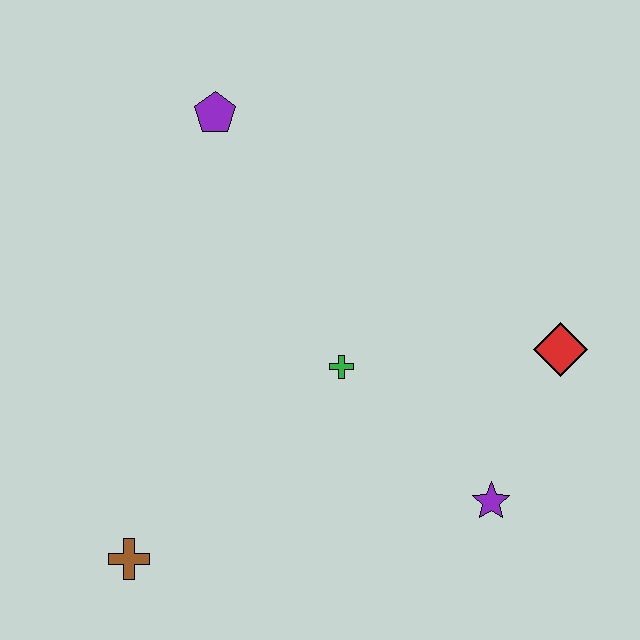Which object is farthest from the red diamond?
The brown cross is farthest from the red diamond.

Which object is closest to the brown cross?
The green cross is closest to the brown cross.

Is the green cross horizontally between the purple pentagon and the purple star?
Yes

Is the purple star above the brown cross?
Yes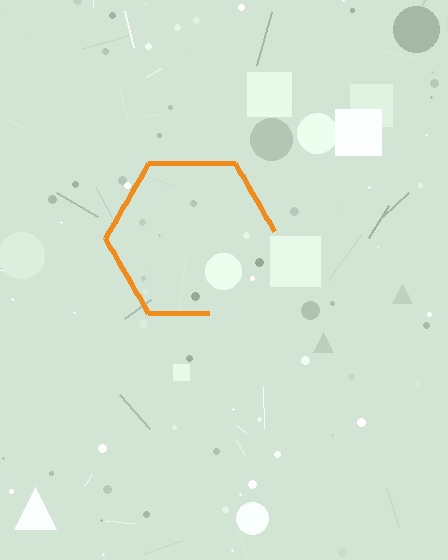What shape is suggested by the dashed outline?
The dashed outline suggests a hexagon.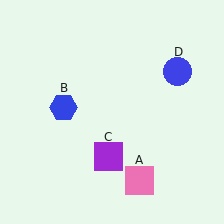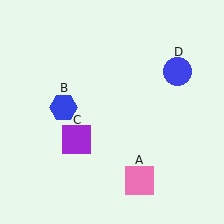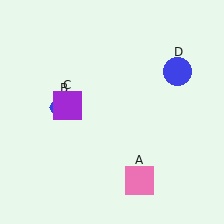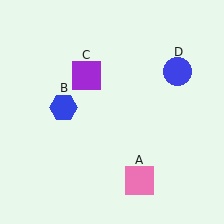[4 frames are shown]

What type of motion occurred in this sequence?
The purple square (object C) rotated clockwise around the center of the scene.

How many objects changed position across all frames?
1 object changed position: purple square (object C).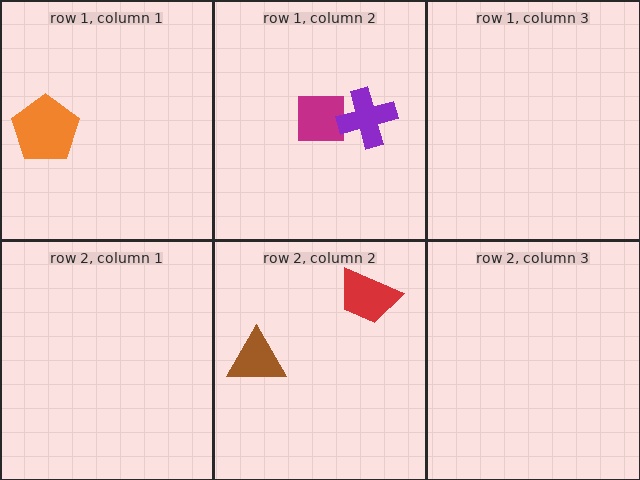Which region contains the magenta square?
The row 1, column 2 region.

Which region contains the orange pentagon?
The row 1, column 1 region.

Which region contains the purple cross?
The row 1, column 2 region.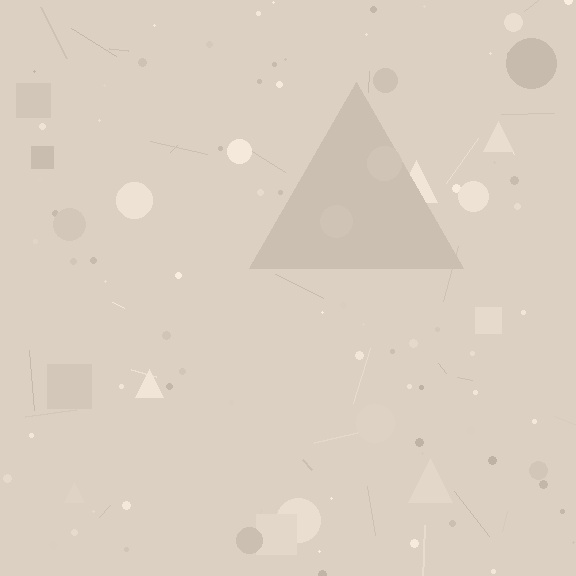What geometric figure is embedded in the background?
A triangle is embedded in the background.